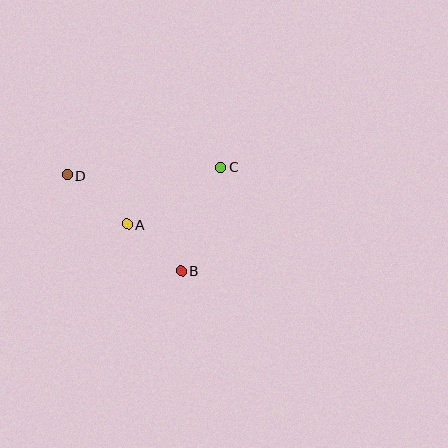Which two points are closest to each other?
Points A and B are closest to each other.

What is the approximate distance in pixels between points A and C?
The distance between A and C is approximately 110 pixels.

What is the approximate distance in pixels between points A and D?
The distance between A and D is approximately 78 pixels.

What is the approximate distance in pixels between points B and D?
The distance between B and D is approximately 149 pixels.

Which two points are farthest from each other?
Points C and D are farthest from each other.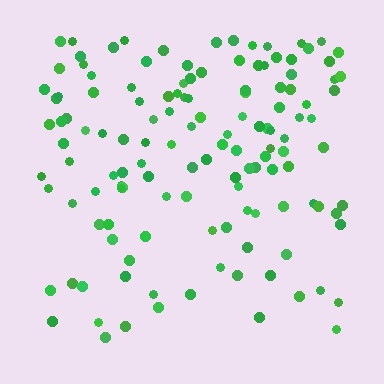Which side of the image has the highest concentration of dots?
The top.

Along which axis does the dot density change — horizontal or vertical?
Vertical.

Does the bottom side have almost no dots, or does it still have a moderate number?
Still a moderate number, just noticeably fewer than the top.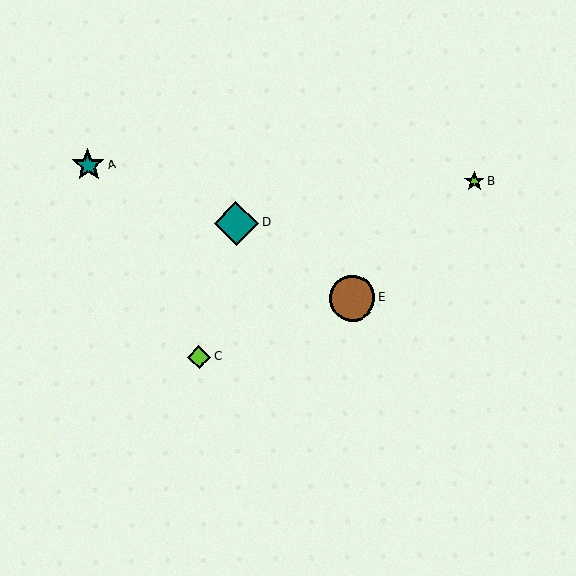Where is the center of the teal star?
The center of the teal star is at (88, 165).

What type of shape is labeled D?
Shape D is a teal diamond.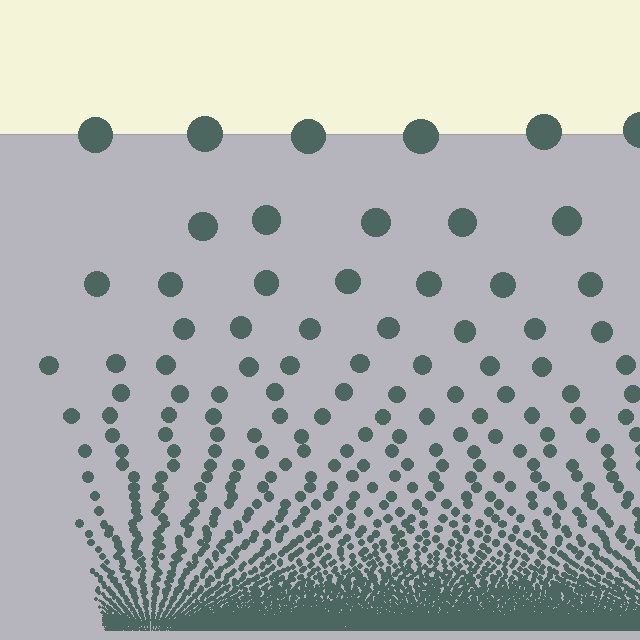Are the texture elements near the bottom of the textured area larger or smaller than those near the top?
Smaller. The gradient is inverted — elements near the bottom are smaller and denser.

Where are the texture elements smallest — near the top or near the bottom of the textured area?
Near the bottom.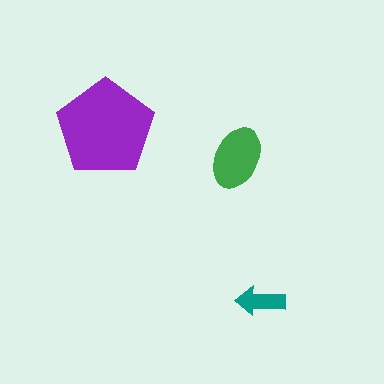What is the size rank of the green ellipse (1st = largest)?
2nd.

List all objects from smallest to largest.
The teal arrow, the green ellipse, the purple pentagon.